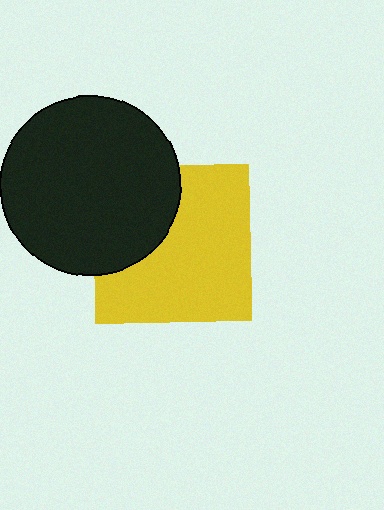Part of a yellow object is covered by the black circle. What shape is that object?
It is a square.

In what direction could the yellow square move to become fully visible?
The yellow square could move right. That would shift it out from behind the black circle entirely.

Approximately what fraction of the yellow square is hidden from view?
Roughly 32% of the yellow square is hidden behind the black circle.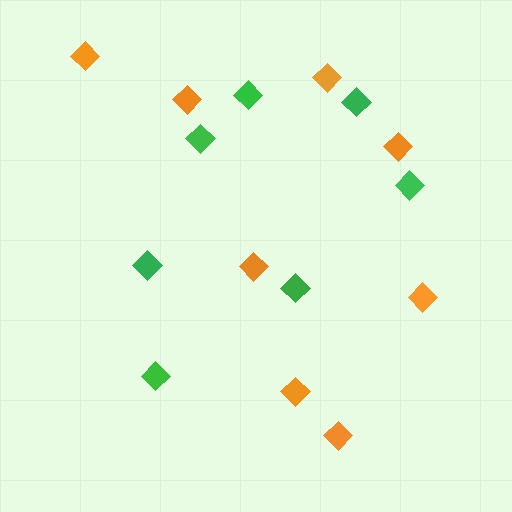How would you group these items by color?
There are 2 groups: one group of orange diamonds (8) and one group of green diamonds (7).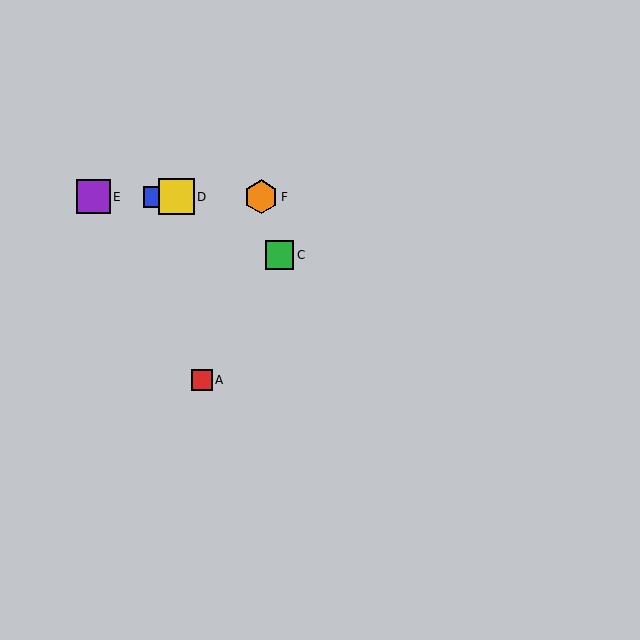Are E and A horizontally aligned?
No, E is at y≈197 and A is at y≈380.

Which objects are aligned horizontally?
Objects B, D, E, F are aligned horizontally.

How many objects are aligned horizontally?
4 objects (B, D, E, F) are aligned horizontally.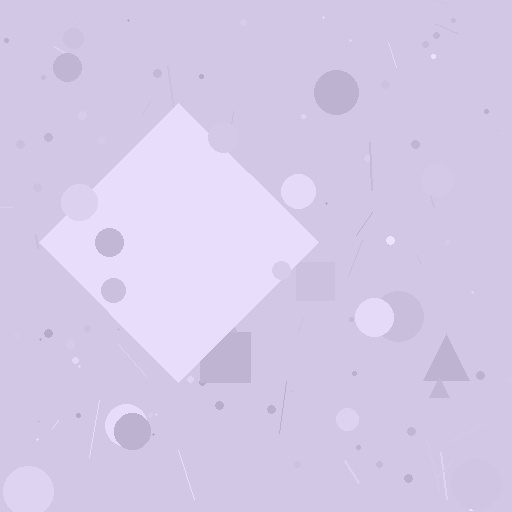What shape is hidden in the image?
A diamond is hidden in the image.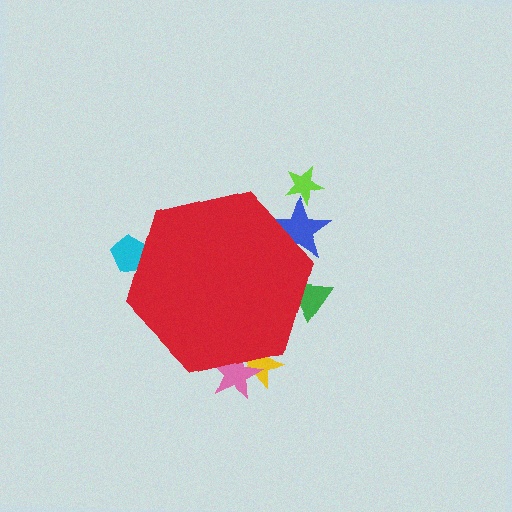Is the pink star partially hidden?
Yes, the pink star is partially hidden behind the red hexagon.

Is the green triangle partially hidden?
Yes, the green triangle is partially hidden behind the red hexagon.